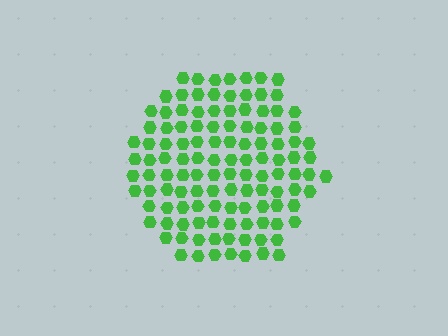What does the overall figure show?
The overall figure shows a hexagon.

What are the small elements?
The small elements are hexagons.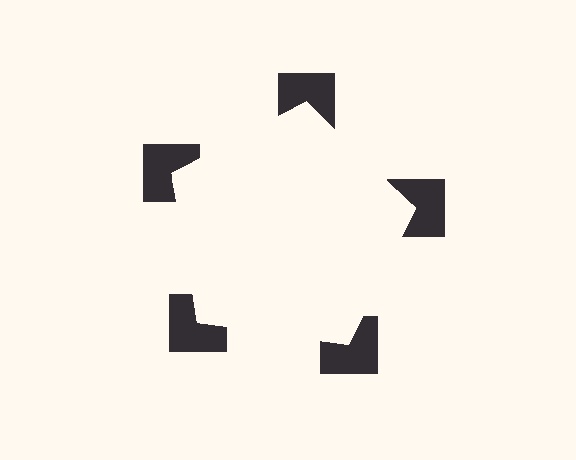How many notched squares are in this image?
There are 5 — one at each vertex of the illusory pentagon.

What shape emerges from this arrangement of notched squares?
An illusory pentagon — its edges are inferred from the aligned wedge cuts in the notched squares, not physically drawn.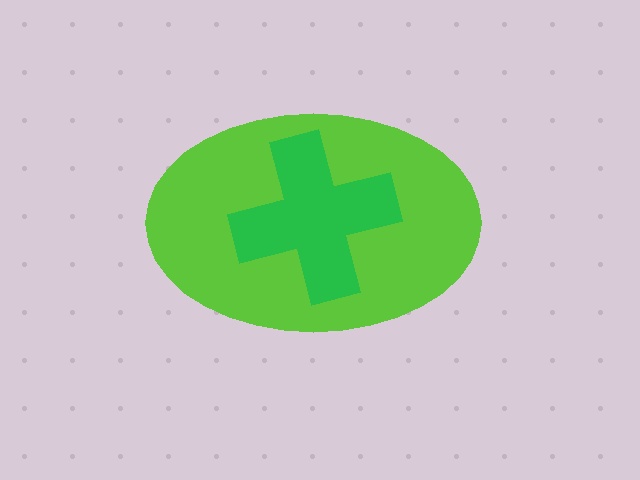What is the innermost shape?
The green cross.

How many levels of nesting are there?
2.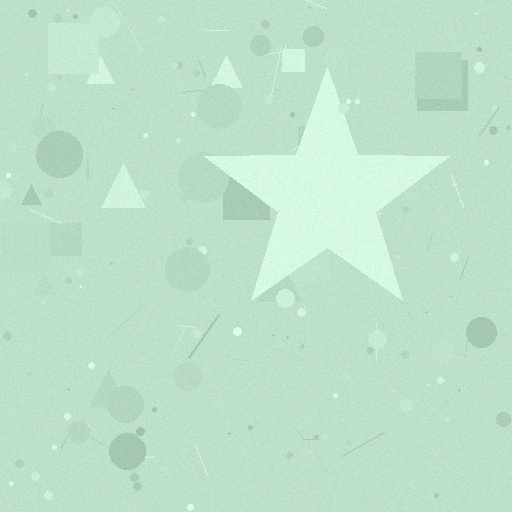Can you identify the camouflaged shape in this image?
The camouflaged shape is a star.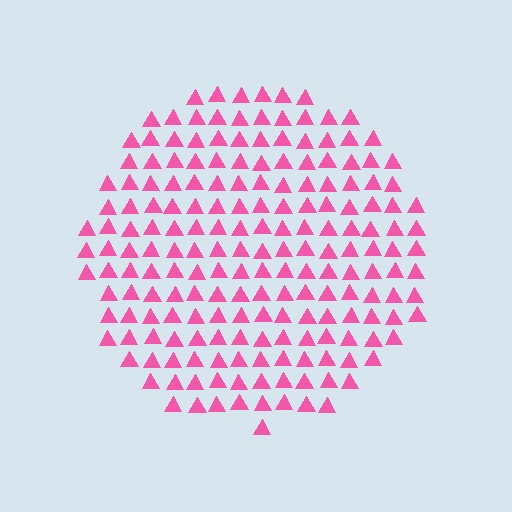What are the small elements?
The small elements are triangles.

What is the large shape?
The large shape is a circle.